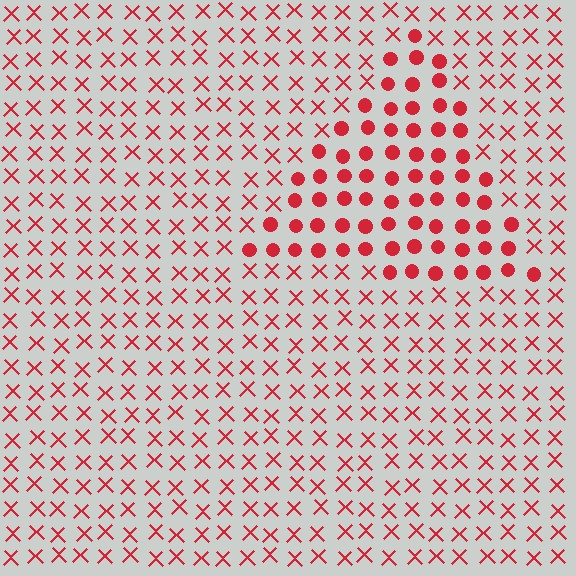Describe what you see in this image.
The image is filled with small red elements arranged in a uniform grid. A triangle-shaped region contains circles, while the surrounding area contains X marks. The boundary is defined purely by the change in element shape.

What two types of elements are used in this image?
The image uses circles inside the triangle region and X marks outside it.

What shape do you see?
I see a triangle.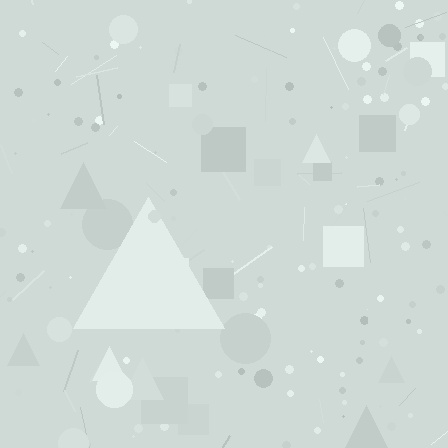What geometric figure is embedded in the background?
A triangle is embedded in the background.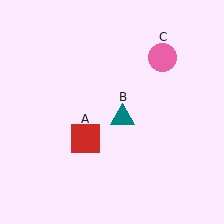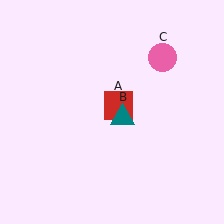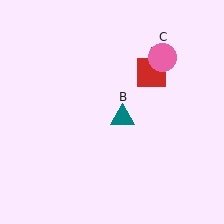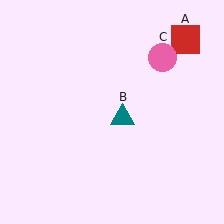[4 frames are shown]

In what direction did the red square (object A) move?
The red square (object A) moved up and to the right.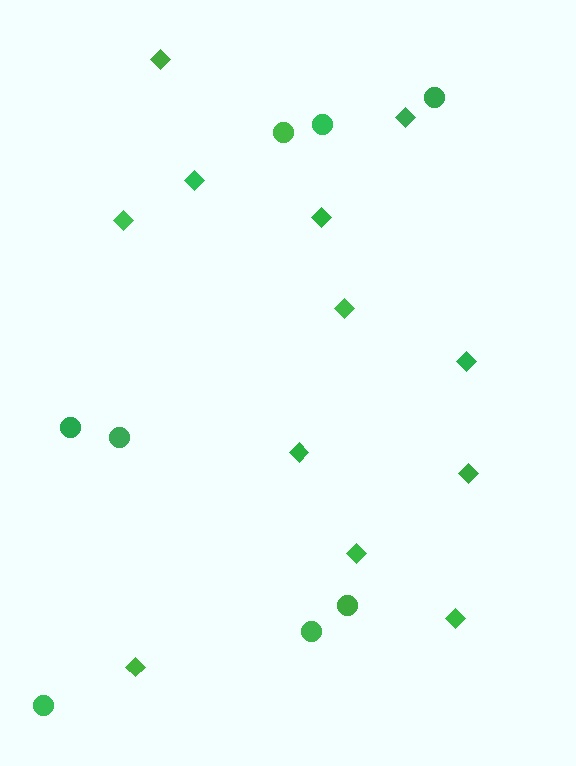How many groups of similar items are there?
There are 2 groups: one group of circles (8) and one group of diamonds (12).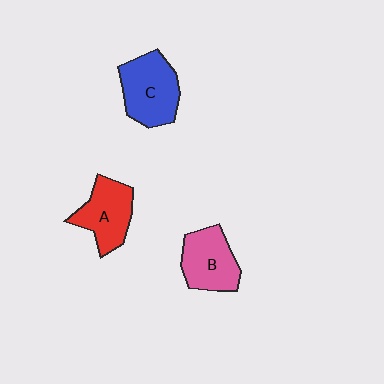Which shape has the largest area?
Shape C (blue).